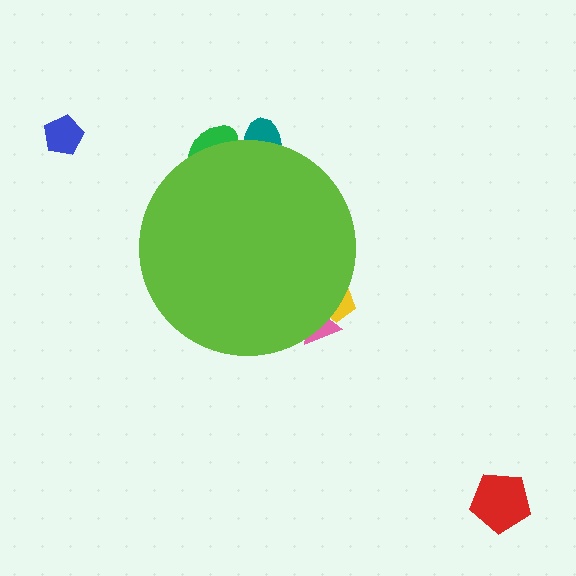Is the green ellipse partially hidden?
Yes, the green ellipse is partially hidden behind the lime circle.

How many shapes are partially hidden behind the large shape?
4 shapes are partially hidden.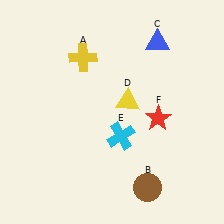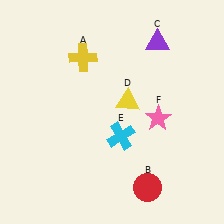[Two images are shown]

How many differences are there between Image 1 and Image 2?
There are 3 differences between the two images.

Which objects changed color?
B changed from brown to red. C changed from blue to purple. F changed from red to pink.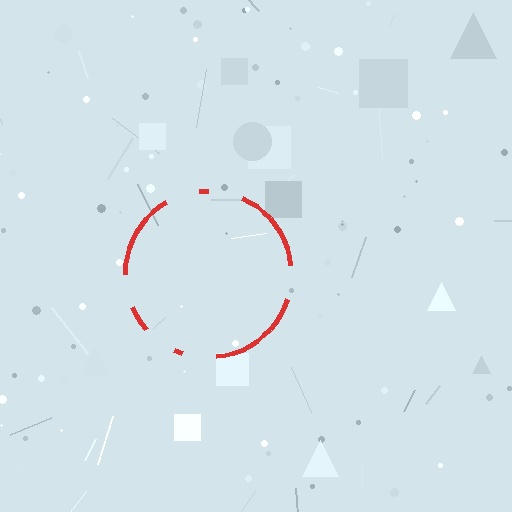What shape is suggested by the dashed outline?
The dashed outline suggests a circle.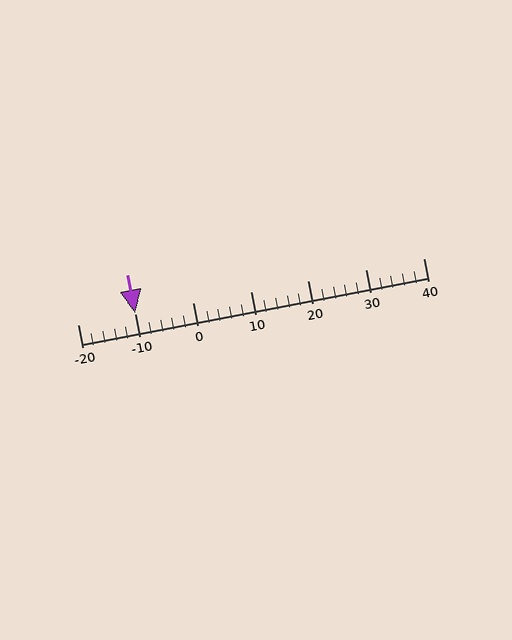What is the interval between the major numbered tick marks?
The major tick marks are spaced 10 units apart.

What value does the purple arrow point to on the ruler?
The purple arrow points to approximately -10.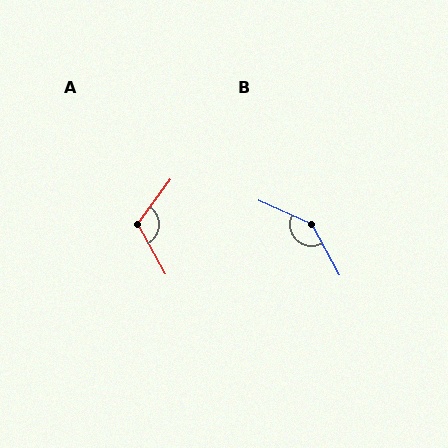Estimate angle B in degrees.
Approximately 143 degrees.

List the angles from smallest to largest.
A (114°), B (143°).